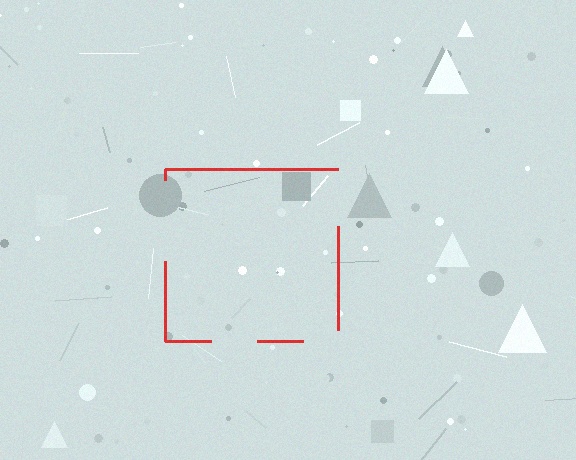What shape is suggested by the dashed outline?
The dashed outline suggests a square.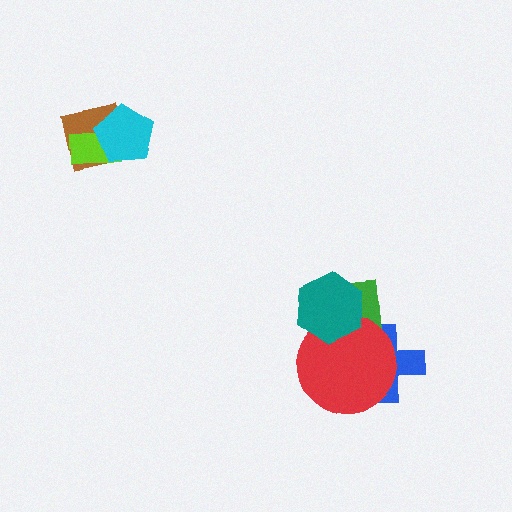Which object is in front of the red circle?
The teal hexagon is in front of the red circle.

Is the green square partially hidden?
Yes, it is partially covered by another shape.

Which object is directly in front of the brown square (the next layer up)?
The lime rectangle is directly in front of the brown square.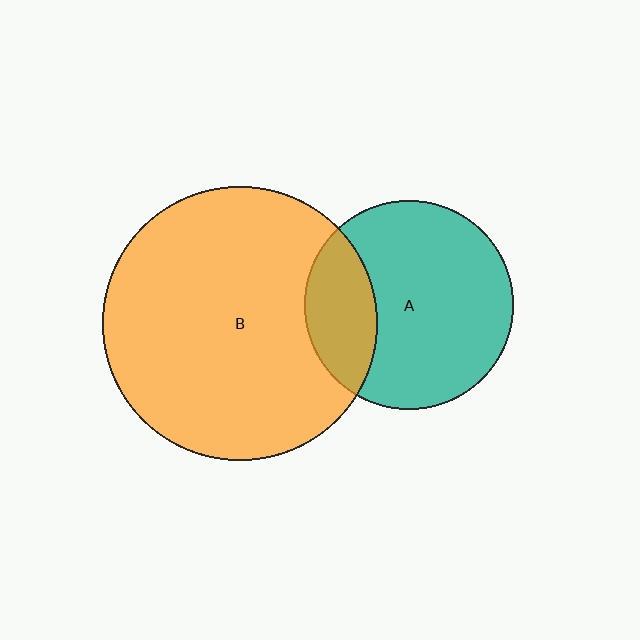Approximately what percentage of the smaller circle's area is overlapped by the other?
Approximately 25%.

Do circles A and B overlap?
Yes.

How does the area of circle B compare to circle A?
Approximately 1.7 times.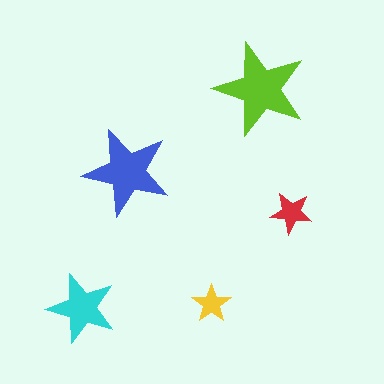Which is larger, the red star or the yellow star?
The red one.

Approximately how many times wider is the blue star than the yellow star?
About 2.5 times wider.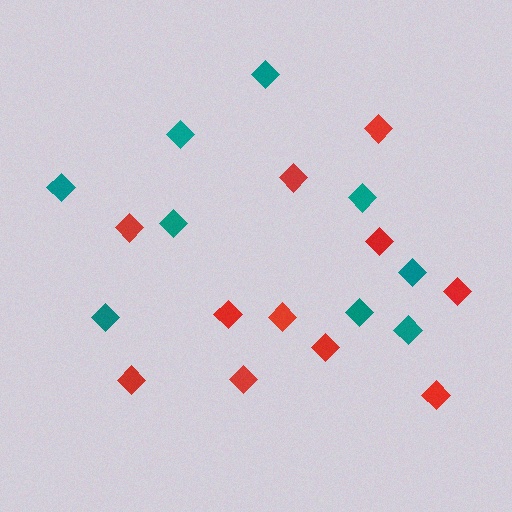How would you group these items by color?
There are 2 groups: one group of teal diamonds (9) and one group of red diamonds (11).